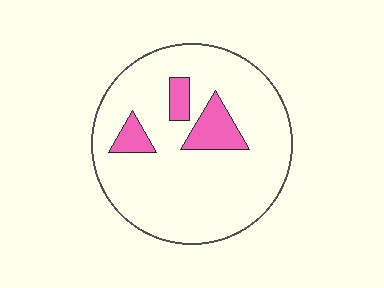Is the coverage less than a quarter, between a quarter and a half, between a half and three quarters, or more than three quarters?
Less than a quarter.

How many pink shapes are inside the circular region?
3.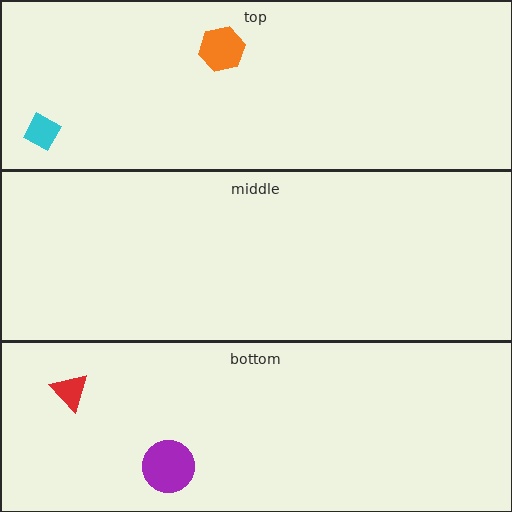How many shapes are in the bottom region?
2.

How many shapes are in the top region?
2.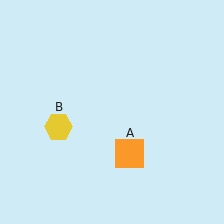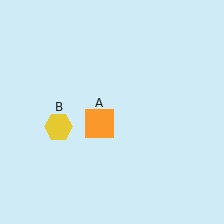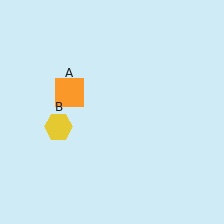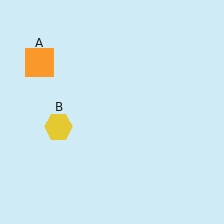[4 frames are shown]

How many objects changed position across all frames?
1 object changed position: orange square (object A).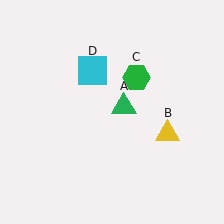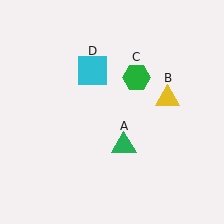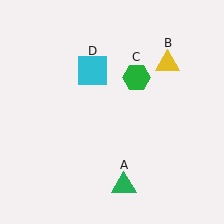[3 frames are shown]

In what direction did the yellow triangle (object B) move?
The yellow triangle (object B) moved up.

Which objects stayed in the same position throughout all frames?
Green hexagon (object C) and cyan square (object D) remained stationary.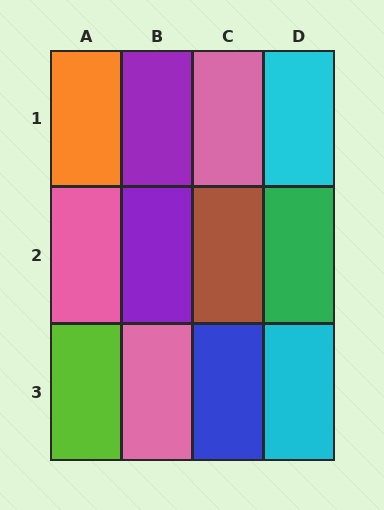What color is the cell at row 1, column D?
Cyan.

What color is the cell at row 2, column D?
Green.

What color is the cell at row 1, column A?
Orange.